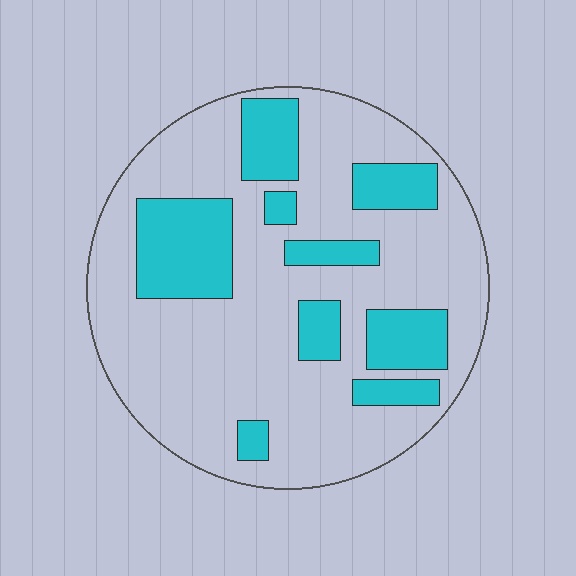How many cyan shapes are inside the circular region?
9.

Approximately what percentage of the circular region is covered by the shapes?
Approximately 25%.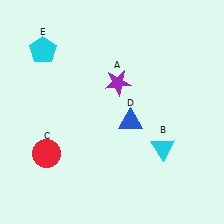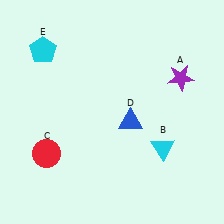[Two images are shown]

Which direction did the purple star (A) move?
The purple star (A) moved right.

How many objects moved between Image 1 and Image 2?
1 object moved between the two images.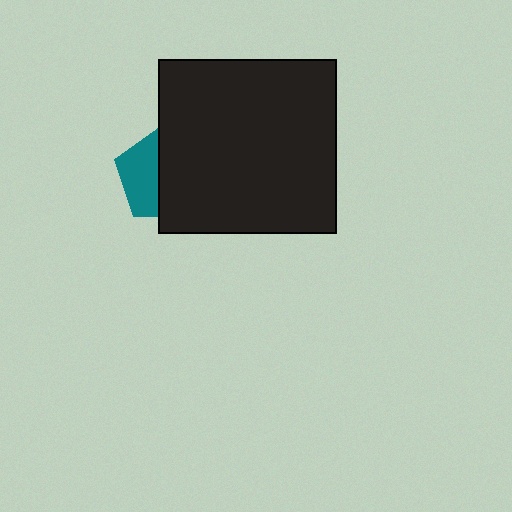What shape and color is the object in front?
The object in front is a black rectangle.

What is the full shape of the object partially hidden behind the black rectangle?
The partially hidden object is a teal pentagon.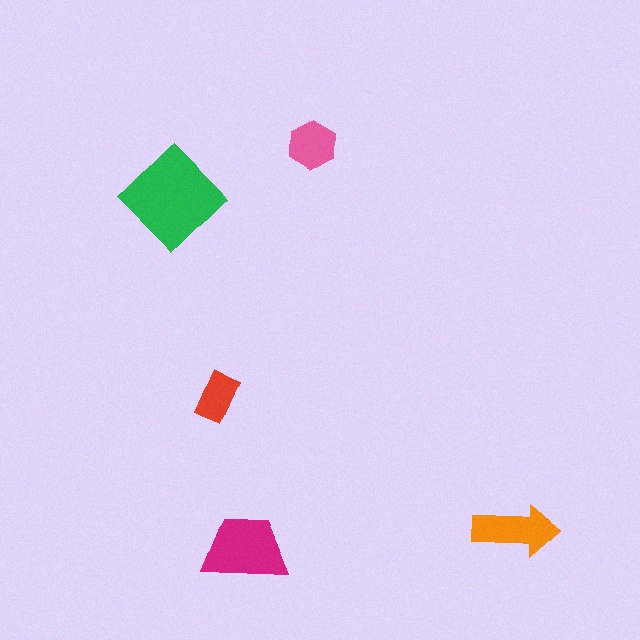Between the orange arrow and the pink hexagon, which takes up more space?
The orange arrow.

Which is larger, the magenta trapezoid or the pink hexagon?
The magenta trapezoid.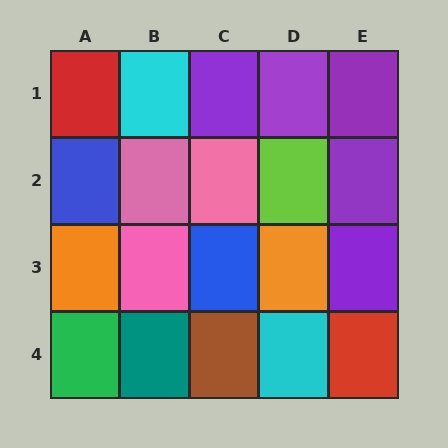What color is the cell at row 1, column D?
Purple.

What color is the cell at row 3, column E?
Purple.